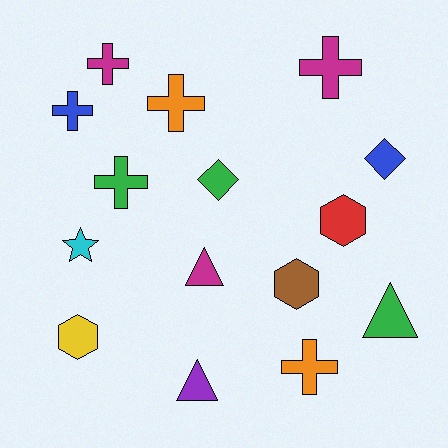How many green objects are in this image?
There are 3 green objects.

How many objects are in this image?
There are 15 objects.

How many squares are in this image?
There are no squares.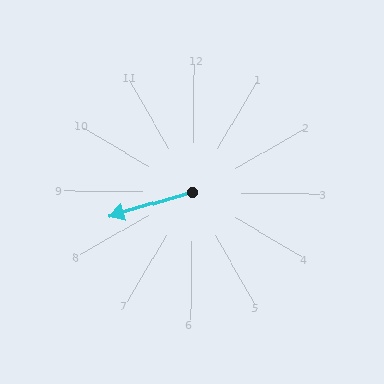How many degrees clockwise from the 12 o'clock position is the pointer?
Approximately 253 degrees.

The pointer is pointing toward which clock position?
Roughly 8 o'clock.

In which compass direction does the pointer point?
West.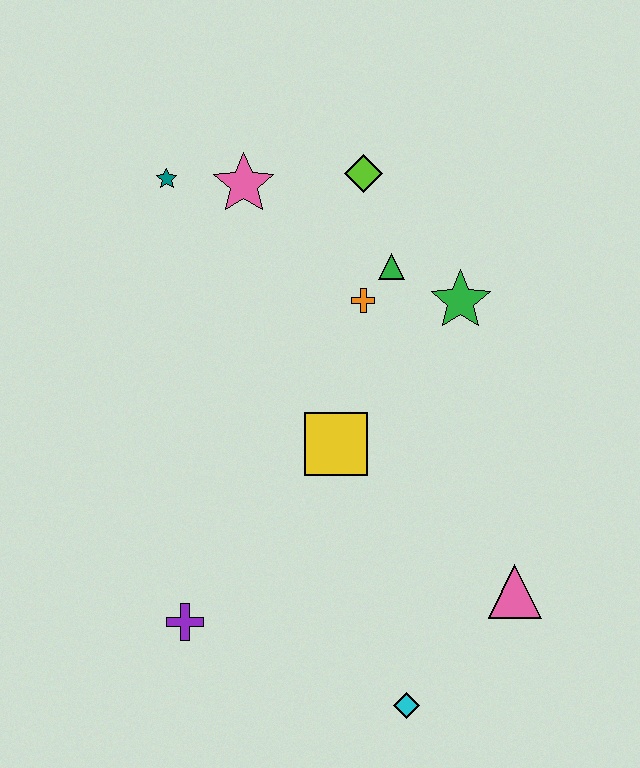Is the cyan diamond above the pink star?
No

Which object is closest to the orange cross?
The green triangle is closest to the orange cross.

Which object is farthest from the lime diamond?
The cyan diamond is farthest from the lime diamond.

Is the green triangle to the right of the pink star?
Yes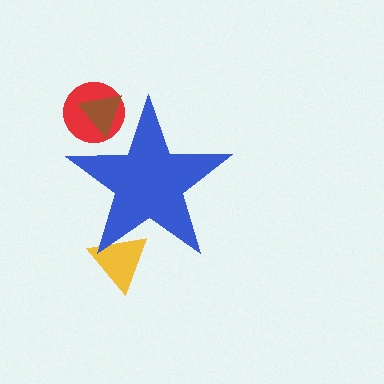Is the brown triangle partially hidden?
Yes, the brown triangle is partially hidden behind the blue star.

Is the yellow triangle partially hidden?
Yes, the yellow triangle is partially hidden behind the blue star.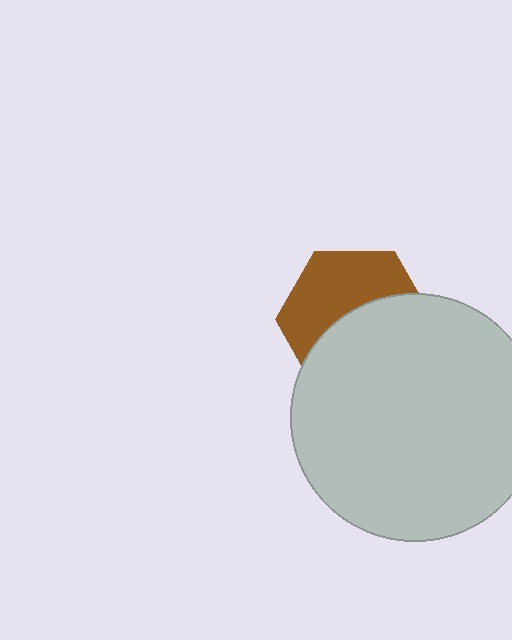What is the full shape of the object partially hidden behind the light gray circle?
The partially hidden object is a brown hexagon.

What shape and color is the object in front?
The object in front is a light gray circle.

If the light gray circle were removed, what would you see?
You would see the complete brown hexagon.